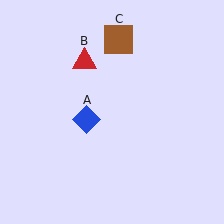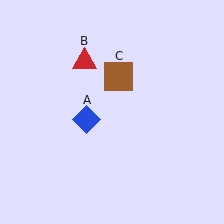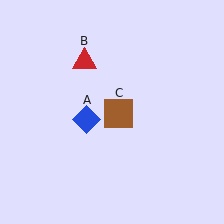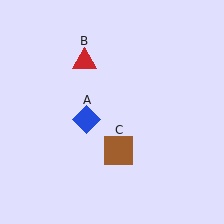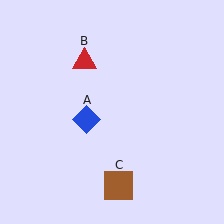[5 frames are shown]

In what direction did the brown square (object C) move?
The brown square (object C) moved down.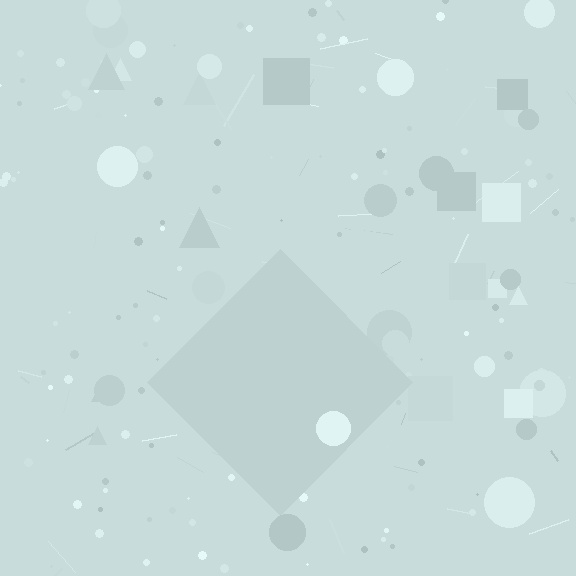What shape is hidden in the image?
A diamond is hidden in the image.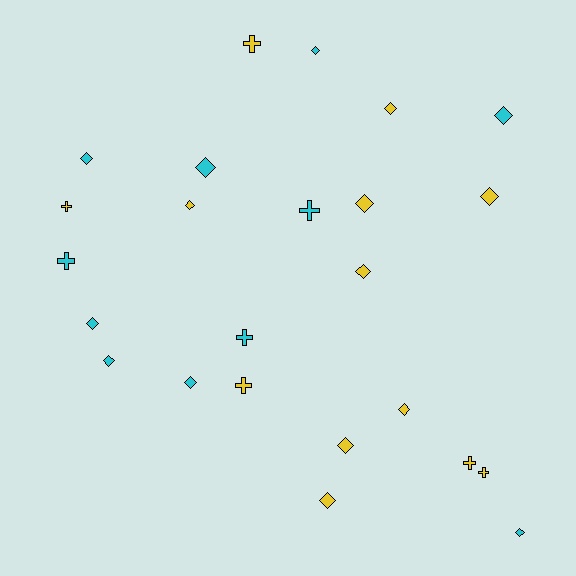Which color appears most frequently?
Yellow, with 13 objects.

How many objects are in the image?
There are 24 objects.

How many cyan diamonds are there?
There are 8 cyan diamonds.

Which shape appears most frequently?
Diamond, with 16 objects.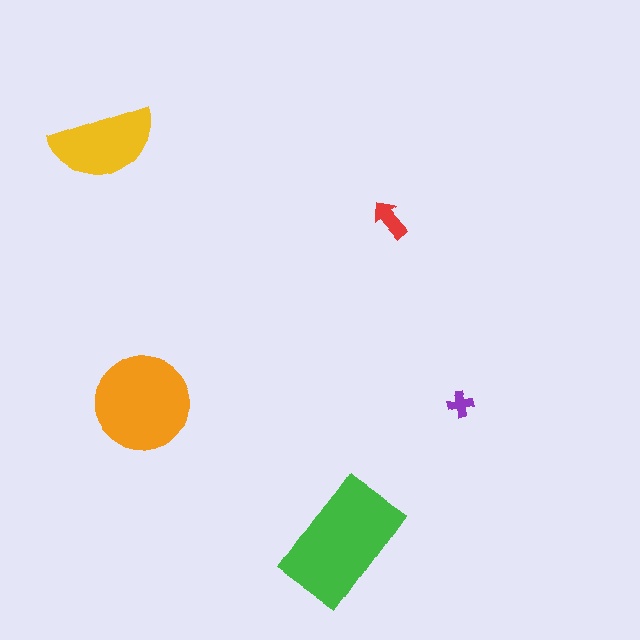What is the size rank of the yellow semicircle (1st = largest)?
3rd.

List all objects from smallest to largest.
The purple cross, the red arrow, the yellow semicircle, the orange circle, the green rectangle.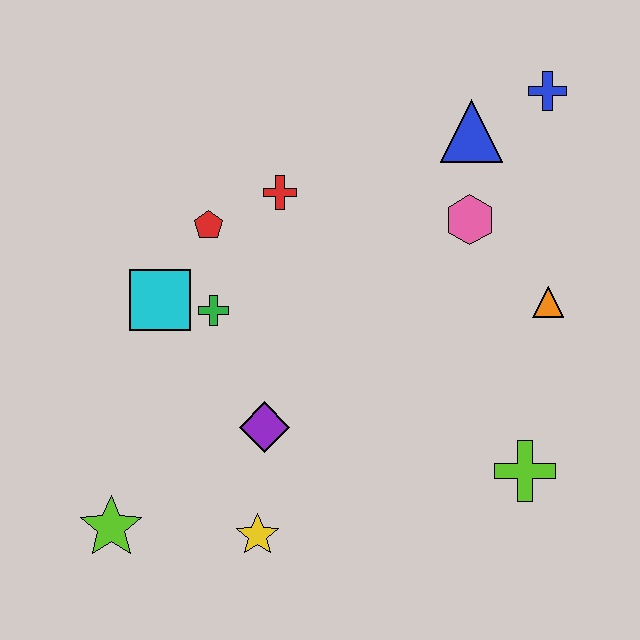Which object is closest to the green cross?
The cyan square is closest to the green cross.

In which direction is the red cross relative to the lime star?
The red cross is above the lime star.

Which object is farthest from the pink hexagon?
The lime star is farthest from the pink hexagon.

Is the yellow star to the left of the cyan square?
No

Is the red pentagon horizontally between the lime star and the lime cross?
Yes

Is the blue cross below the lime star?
No